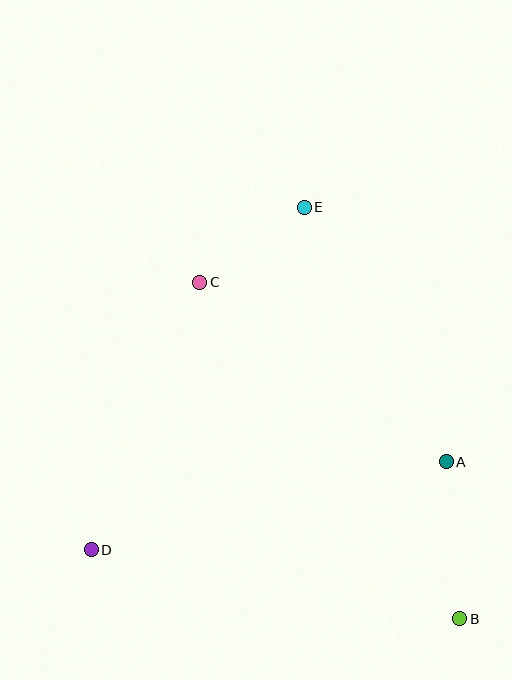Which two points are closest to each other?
Points C and E are closest to each other.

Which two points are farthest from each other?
Points B and E are farthest from each other.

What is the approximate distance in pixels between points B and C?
The distance between B and C is approximately 425 pixels.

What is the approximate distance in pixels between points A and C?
The distance between A and C is approximately 305 pixels.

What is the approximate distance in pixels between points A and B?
The distance between A and B is approximately 157 pixels.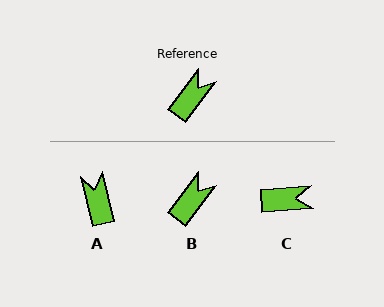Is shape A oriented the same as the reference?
No, it is off by about 50 degrees.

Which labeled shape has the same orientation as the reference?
B.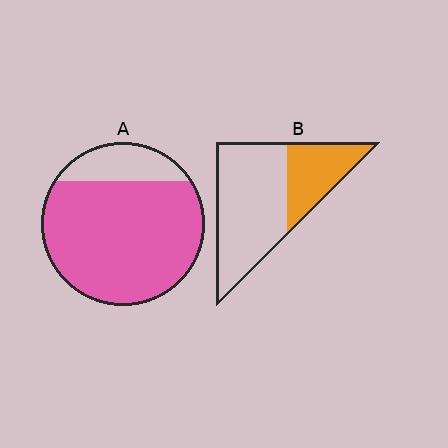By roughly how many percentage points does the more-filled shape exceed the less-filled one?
By roughly 50 percentage points (A over B).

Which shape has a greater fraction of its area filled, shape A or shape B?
Shape A.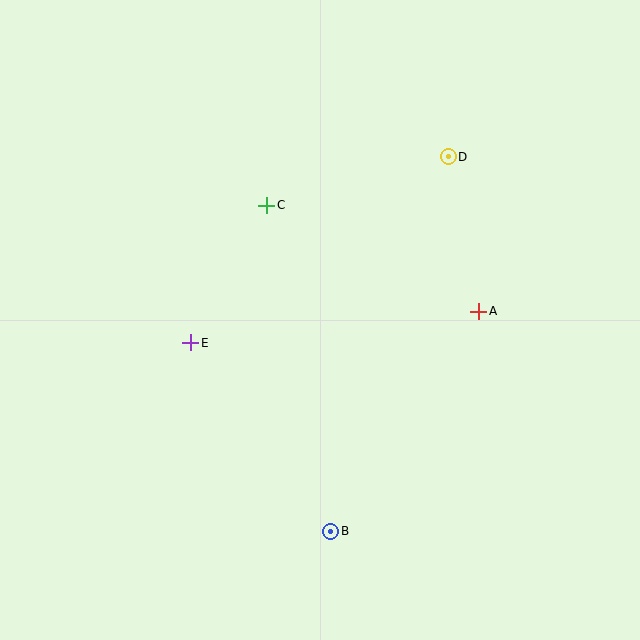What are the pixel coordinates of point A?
Point A is at (479, 311).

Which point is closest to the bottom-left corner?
Point B is closest to the bottom-left corner.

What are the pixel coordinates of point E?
Point E is at (191, 343).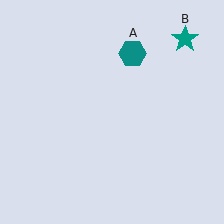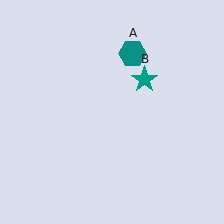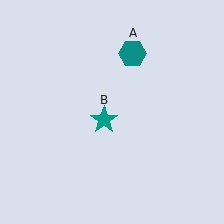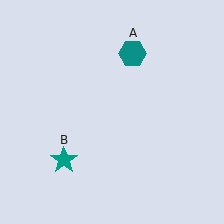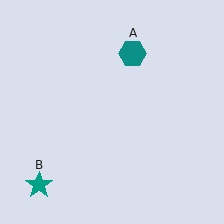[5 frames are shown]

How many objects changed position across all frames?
1 object changed position: teal star (object B).